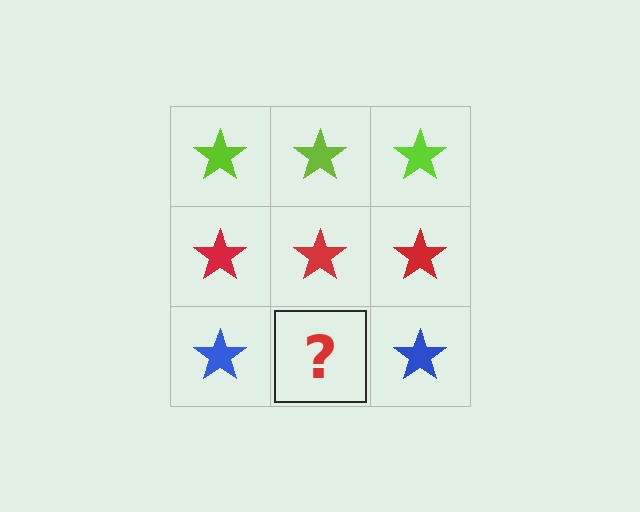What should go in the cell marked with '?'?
The missing cell should contain a blue star.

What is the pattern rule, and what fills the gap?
The rule is that each row has a consistent color. The gap should be filled with a blue star.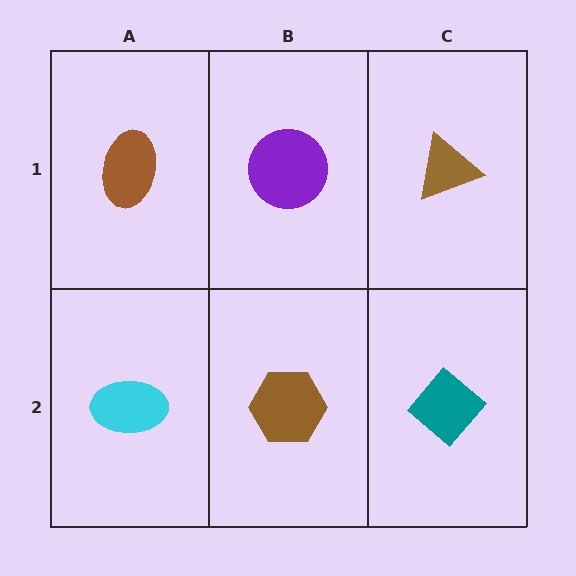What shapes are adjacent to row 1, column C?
A teal diamond (row 2, column C), a purple circle (row 1, column B).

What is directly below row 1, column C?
A teal diamond.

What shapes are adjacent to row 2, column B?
A purple circle (row 1, column B), a cyan ellipse (row 2, column A), a teal diamond (row 2, column C).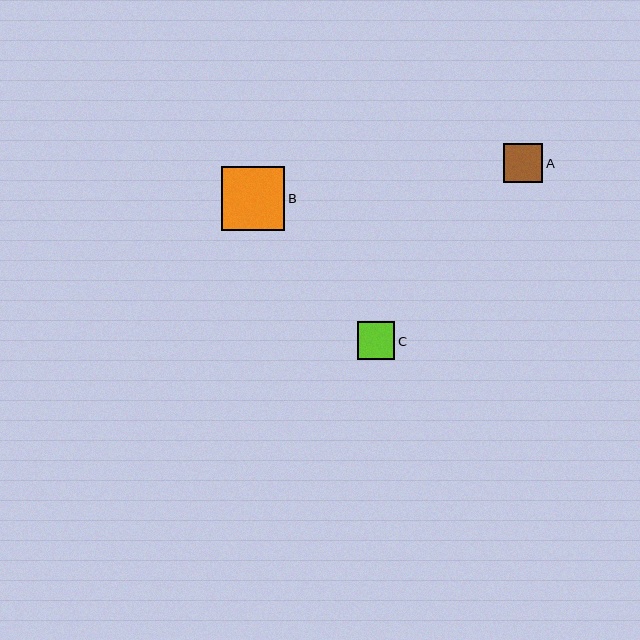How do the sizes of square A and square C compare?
Square A and square C are approximately the same size.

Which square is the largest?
Square B is the largest with a size of approximately 63 pixels.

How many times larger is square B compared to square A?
Square B is approximately 1.6 times the size of square A.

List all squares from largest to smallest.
From largest to smallest: B, A, C.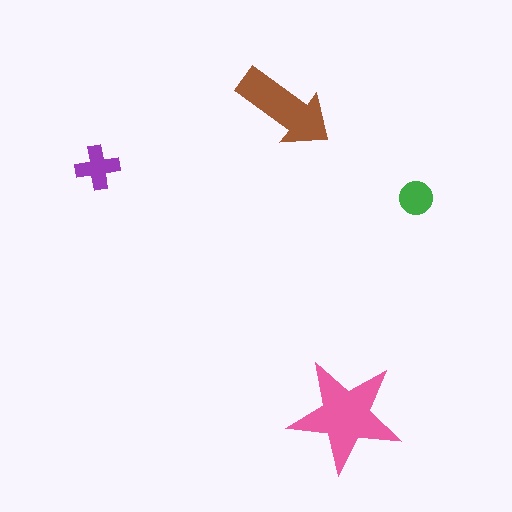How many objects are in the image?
There are 4 objects in the image.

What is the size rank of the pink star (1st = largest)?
1st.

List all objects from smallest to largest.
The green circle, the purple cross, the brown arrow, the pink star.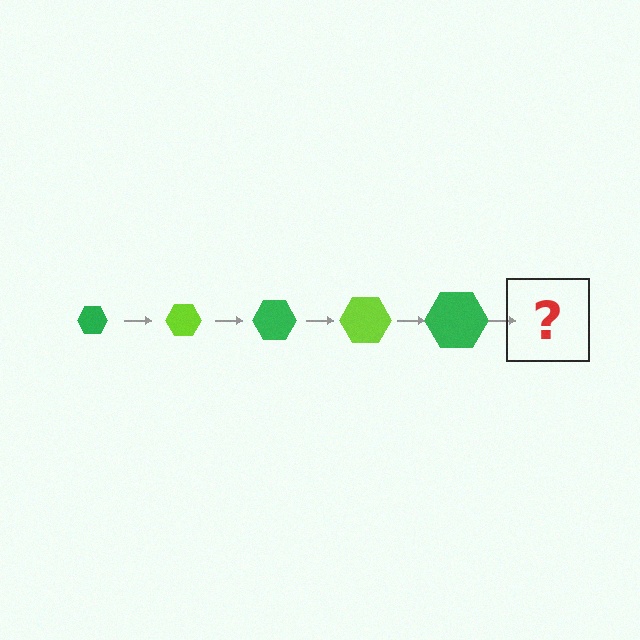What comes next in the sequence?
The next element should be a lime hexagon, larger than the previous one.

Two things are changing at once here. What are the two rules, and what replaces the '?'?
The two rules are that the hexagon grows larger each step and the color cycles through green and lime. The '?' should be a lime hexagon, larger than the previous one.